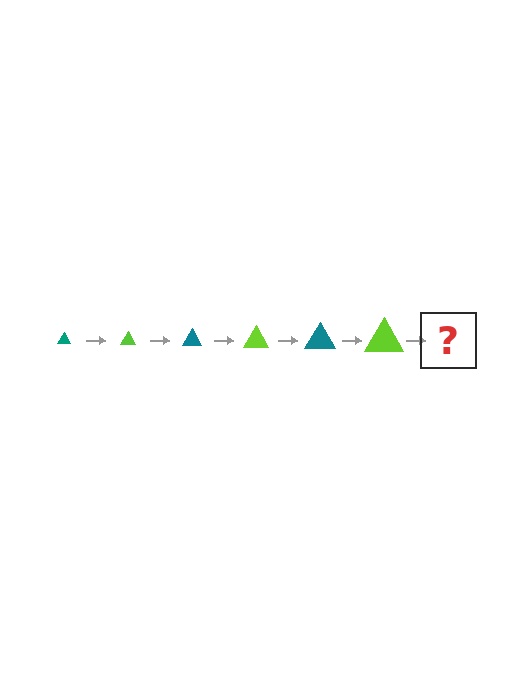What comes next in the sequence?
The next element should be a teal triangle, larger than the previous one.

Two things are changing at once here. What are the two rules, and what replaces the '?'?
The two rules are that the triangle grows larger each step and the color cycles through teal and lime. The '?' should be a teal triangle, larger than the previous one.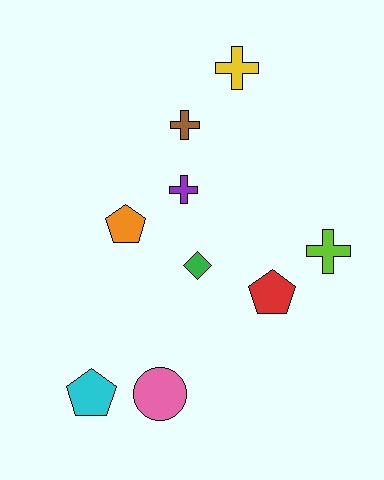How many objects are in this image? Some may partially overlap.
There are 9 objects.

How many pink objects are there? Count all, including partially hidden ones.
There is 1 pink object.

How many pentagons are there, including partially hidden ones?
There are 3 pentagons.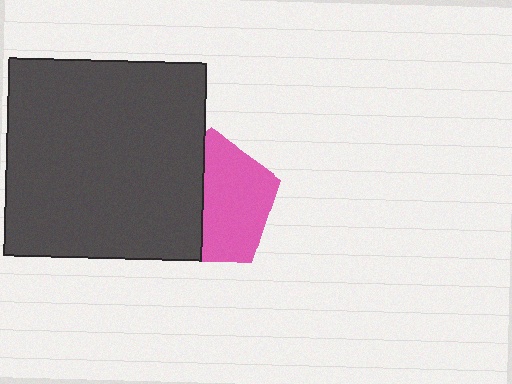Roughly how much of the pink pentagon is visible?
About half of it is visible (roughly 56%).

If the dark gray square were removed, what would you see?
You would see the complete pink pentagon.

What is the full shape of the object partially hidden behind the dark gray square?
The partially hidden object is a pink pentagon.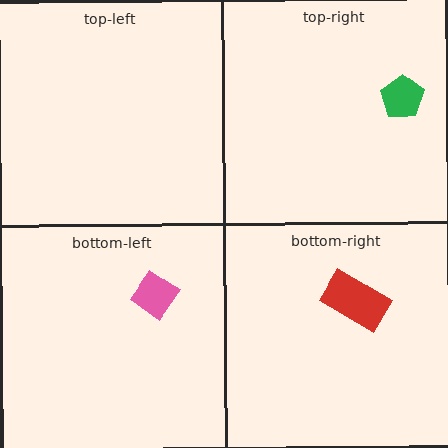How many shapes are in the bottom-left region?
1.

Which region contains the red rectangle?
The bottom-right region.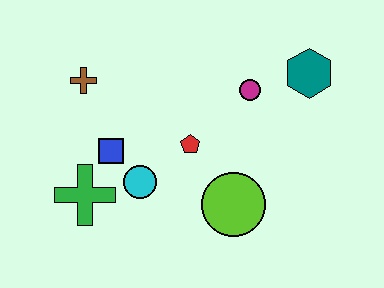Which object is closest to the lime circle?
The red pentagon is closest to the lime circle.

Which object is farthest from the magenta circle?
The green cross is farthest from the magenta circle.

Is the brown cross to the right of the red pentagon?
No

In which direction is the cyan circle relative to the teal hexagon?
The cyan circle is to the left of the teal hexagon.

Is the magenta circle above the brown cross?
No